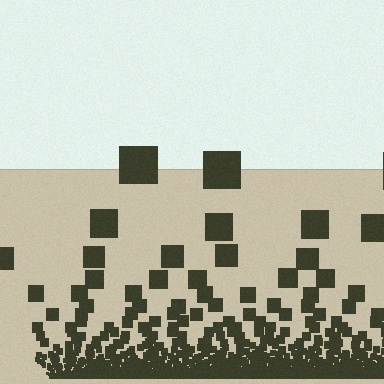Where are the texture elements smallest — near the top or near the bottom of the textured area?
Near the bottom.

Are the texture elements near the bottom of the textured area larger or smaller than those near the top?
Smaller. The gradient is inverted — elements near the bottom are smaller and denser.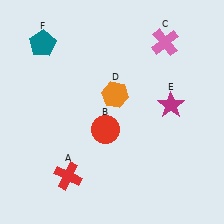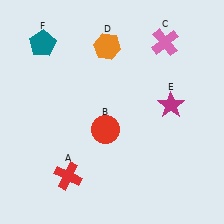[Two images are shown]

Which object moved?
The orange hexagon (D) moved up.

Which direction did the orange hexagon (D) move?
The orange hexagon (D) moved up.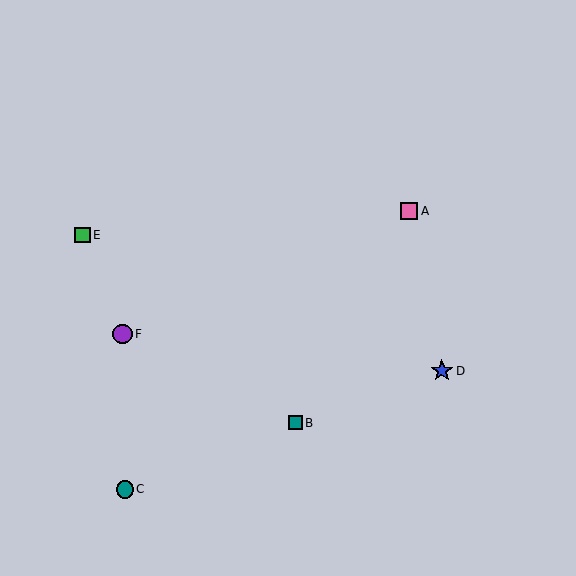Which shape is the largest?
The blue star (labeled D) is the largest.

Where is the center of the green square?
The center of the green square is at (82, 235).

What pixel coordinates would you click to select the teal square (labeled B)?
Click at (295, 423) to select the teal square B.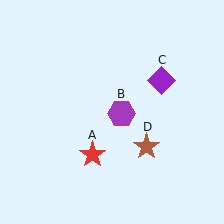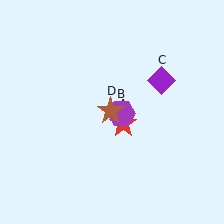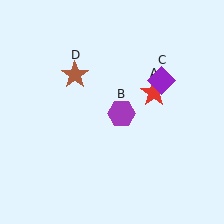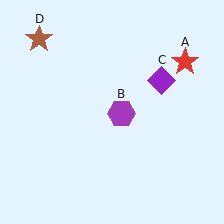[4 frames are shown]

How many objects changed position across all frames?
2 objects changed position: red star (object A), brown star (object D).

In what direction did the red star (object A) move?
The red star (object A) moved up and to the right.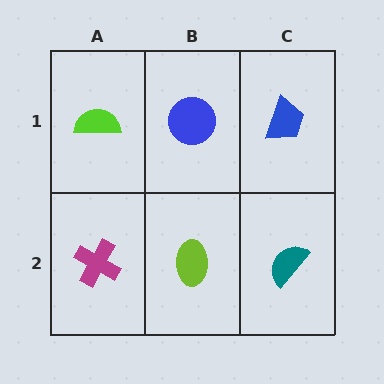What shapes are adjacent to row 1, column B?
A lime ellipse (row 2, column B), a lime semicircle (row 1, column A), a blue trapezoid (row 1, column C).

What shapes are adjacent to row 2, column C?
A blue trapezoid (row 1, column C), a lime ellipse (row 2, column B).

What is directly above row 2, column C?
A blue trapezoid.